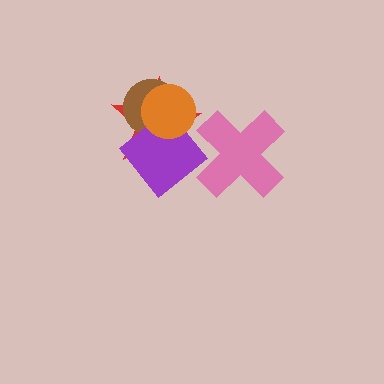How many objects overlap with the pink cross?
1 object overlaps with the pink cross.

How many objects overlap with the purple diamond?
4 objects overlap with the purple diamond.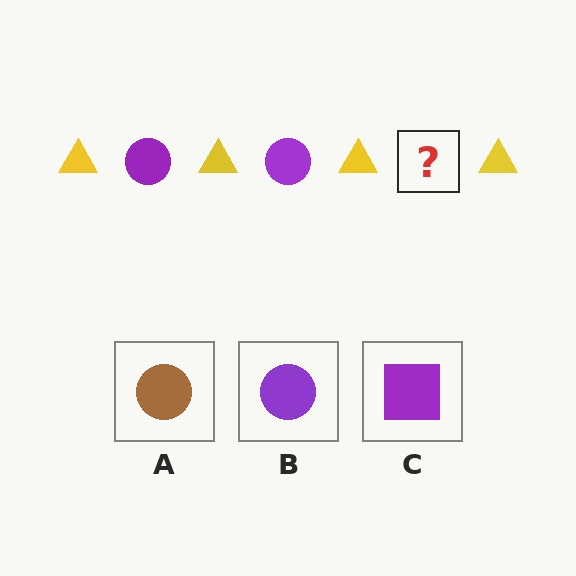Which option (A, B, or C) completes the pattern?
B.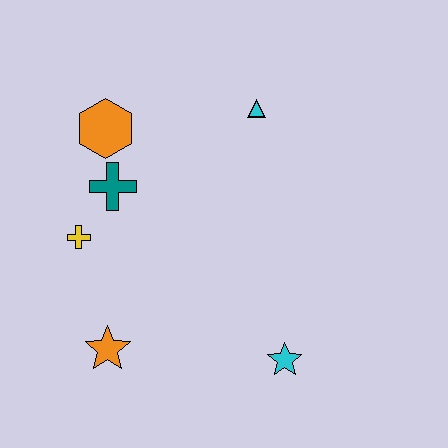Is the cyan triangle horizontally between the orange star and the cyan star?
Yes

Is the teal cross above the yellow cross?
Yes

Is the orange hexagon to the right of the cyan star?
No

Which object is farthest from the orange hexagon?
The cyan star is farthest from the orange hexagon.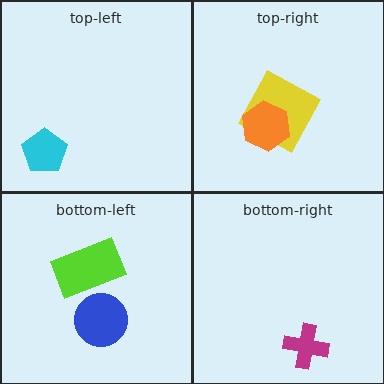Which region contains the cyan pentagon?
The top-left region.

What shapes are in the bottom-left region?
The blue circle, the lime rectangle.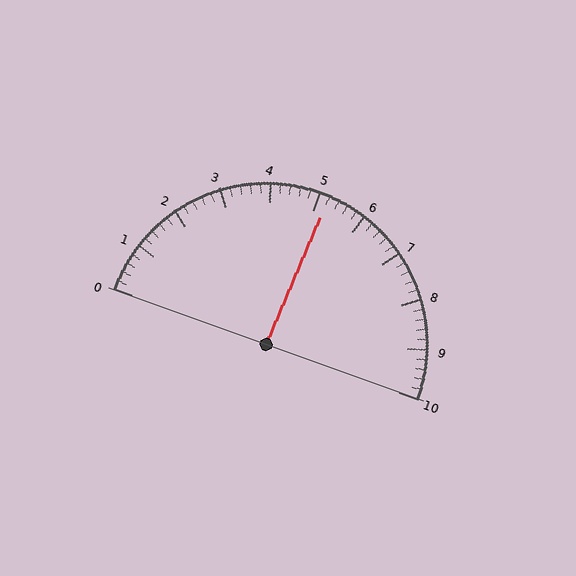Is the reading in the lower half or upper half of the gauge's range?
The reading is in the upper half of the range (0 to 10).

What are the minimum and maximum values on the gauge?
The gauge ranges from 0 to 10.